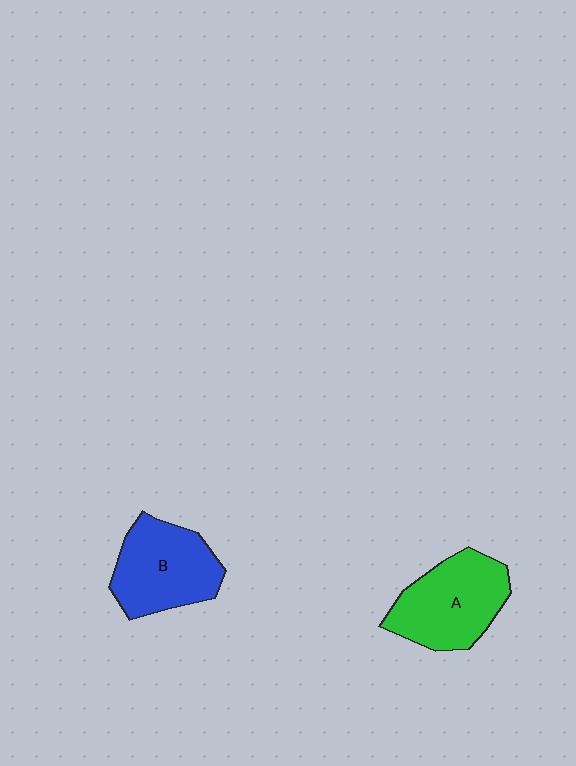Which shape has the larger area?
Shape A (green).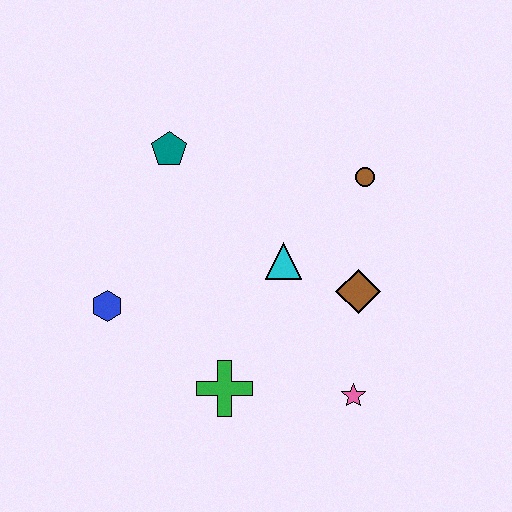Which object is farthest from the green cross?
The brown circle is farthest from the green cross.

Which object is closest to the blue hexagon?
The green cross is closest to the blue hexagon.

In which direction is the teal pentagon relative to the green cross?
The teal pentagon is above the green cross.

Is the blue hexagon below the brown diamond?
Yes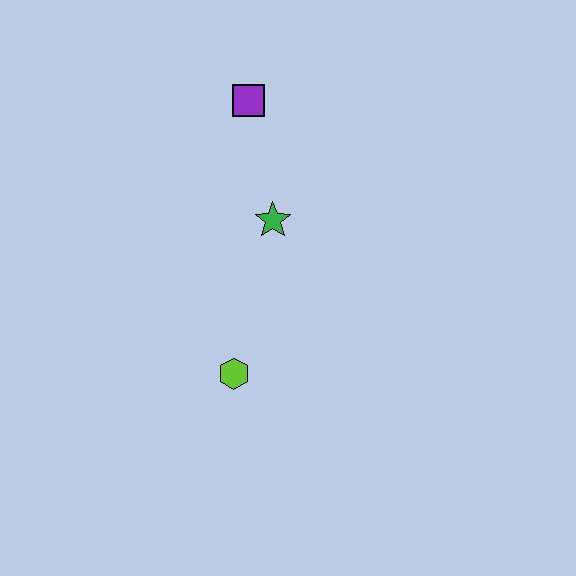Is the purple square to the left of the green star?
Yes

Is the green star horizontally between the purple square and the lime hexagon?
No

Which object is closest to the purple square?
The green star is closest to the purple square.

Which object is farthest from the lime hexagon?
The purple square is farthest from the lime hexagon.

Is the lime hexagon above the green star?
No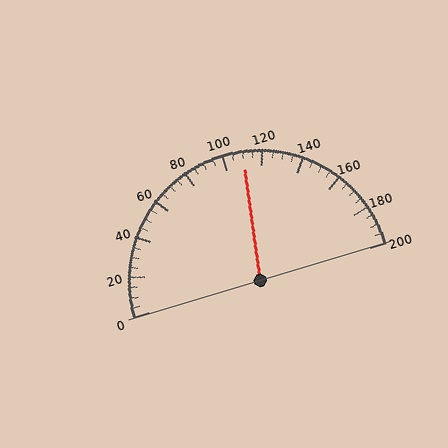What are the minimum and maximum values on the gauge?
The gauge ranges from 0 to 200.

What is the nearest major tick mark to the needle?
The nearest major tick mark is 120.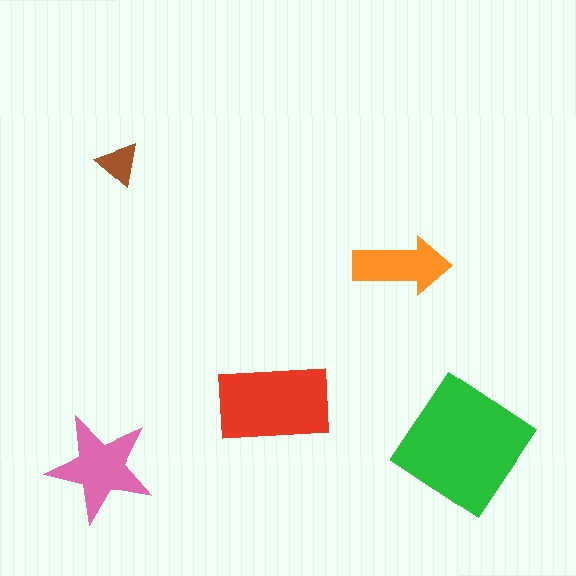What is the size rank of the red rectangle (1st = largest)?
2nd.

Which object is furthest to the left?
The pink star is leftmost.